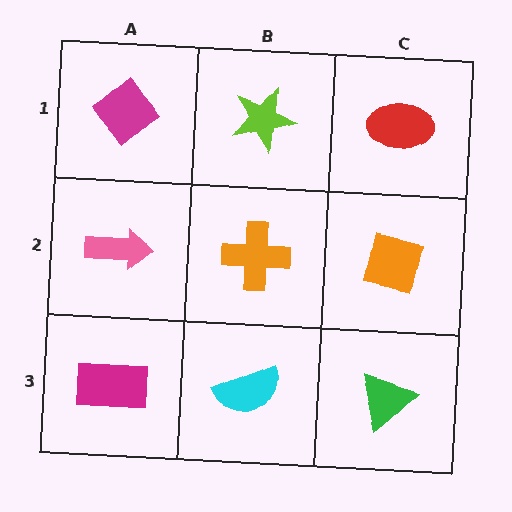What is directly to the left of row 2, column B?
A pink arrow.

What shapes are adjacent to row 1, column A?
A pink arrow (row 2, column A), a lime star (row 1, column B).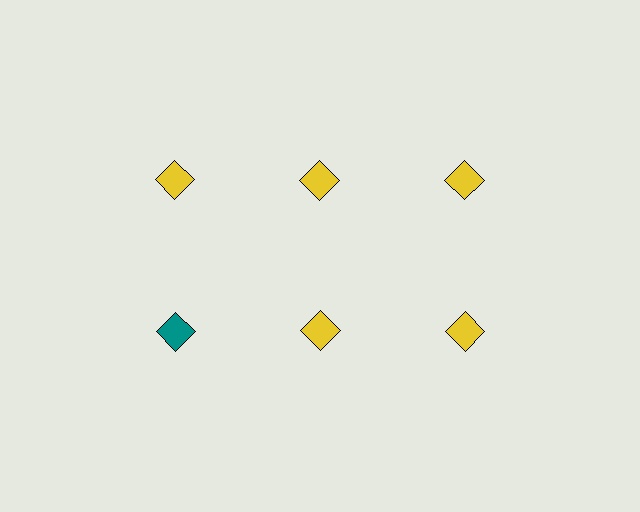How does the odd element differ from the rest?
It has a different color: teal instead of yellow.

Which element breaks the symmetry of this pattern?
The teal diamond in the second row, leftmost column breaks the symmetry. All other shapes are yellow diamonds.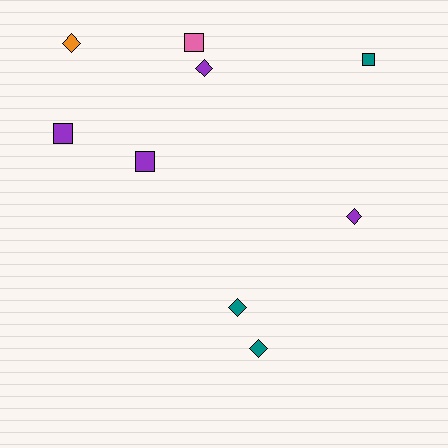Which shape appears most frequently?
Diamond, with 5 objects.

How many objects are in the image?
There are 9 objects.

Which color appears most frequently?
Purple, with 4 objects.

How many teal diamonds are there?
There are 2 teal diamonds.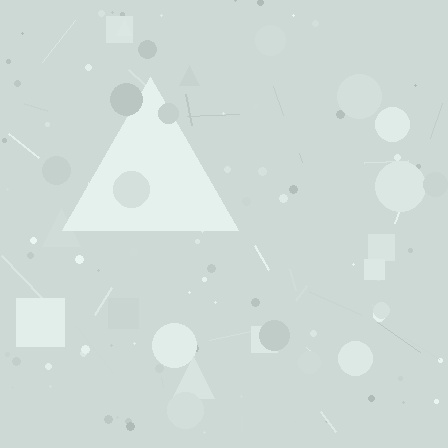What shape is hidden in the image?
A triangle is hidden in the image.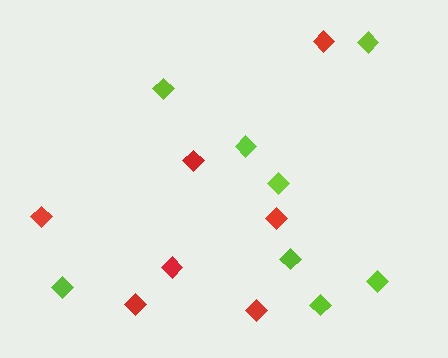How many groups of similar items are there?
There are 2 groups: one group of red diamonds (7) and one group of lime diamonds (8).